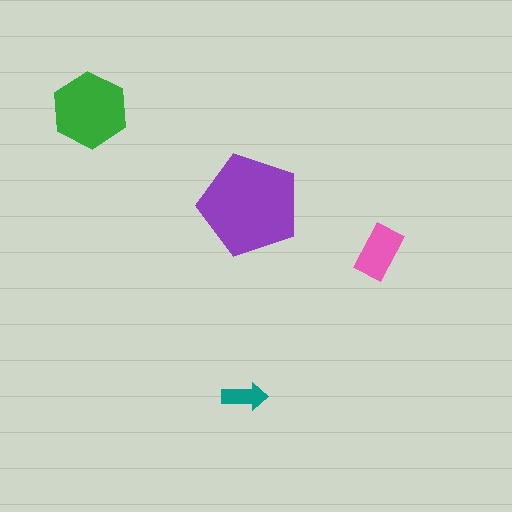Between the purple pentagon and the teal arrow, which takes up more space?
The purple pentagon.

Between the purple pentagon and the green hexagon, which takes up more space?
The purple pentagon.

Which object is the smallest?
The teal arrow.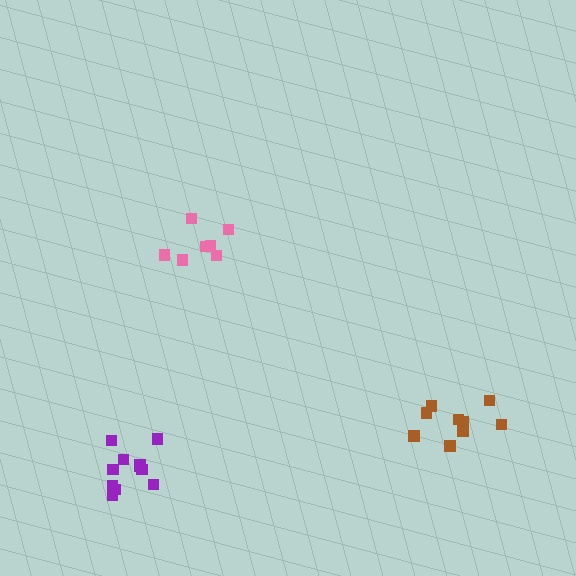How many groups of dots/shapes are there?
There are 3 groups.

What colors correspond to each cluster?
The clusters are colored: pink, purple, brown.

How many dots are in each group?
Group 1: 7 dots, Group 2: 11 dots, Group 3: 9 dots (27 total).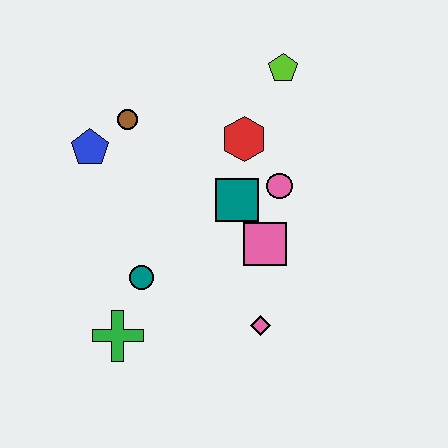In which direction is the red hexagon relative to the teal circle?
The red hexagon is above the teal circle.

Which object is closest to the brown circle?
The blue pentagon is closest to the brown circle.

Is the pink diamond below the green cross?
No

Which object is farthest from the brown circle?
The pink diamond is farthest from the brown circle.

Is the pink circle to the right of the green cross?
Yes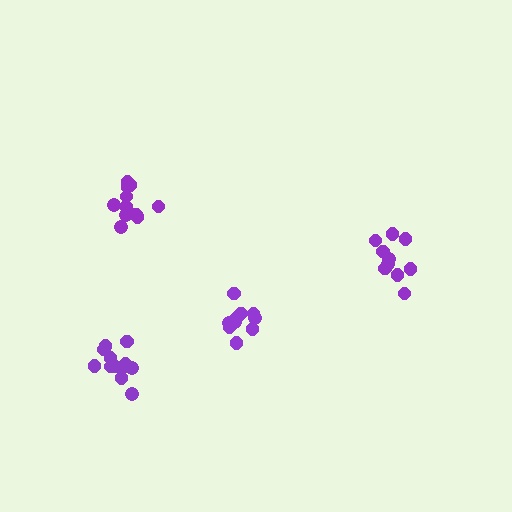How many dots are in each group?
Group 1: 11 dots, Group 2: 10 dots, Group 3: 12 dots, Group 4: 10 dots (43 total).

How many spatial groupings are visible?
There are 4 spatial groupings.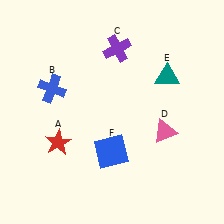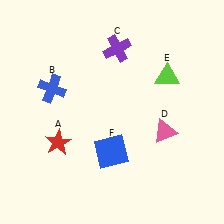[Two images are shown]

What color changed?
The triangle (E) changed from teal in Image 1 to lime in Image 2.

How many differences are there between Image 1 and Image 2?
There is 1 difference between the two images.